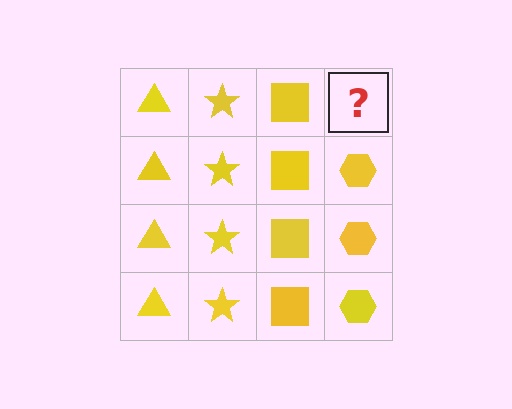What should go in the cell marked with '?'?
The missing cell should contain a yellow hexagon.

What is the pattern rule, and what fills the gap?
The rule is that each column has a consistent shape. The gap should be filled with a yellow hexagon.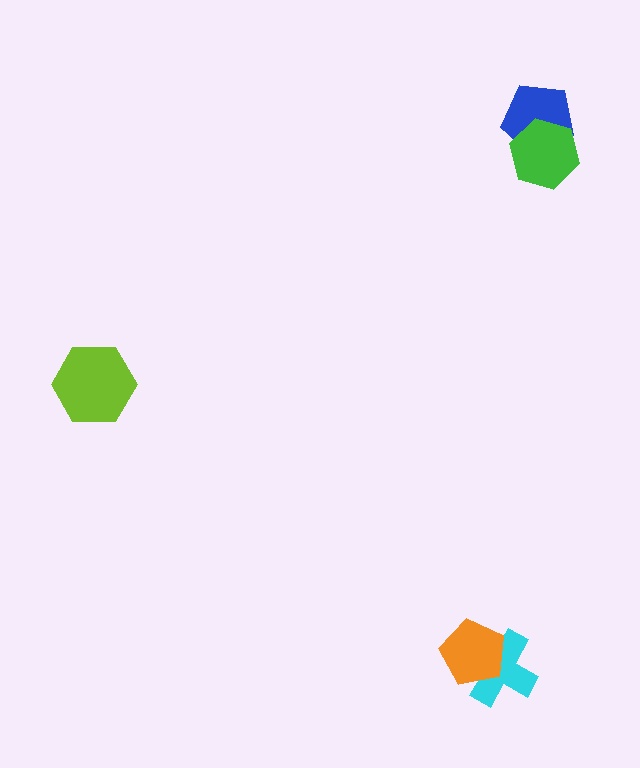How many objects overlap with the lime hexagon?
0 objects overlap with the lime hexagon.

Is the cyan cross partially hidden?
Yes, it is partially covered by another shape.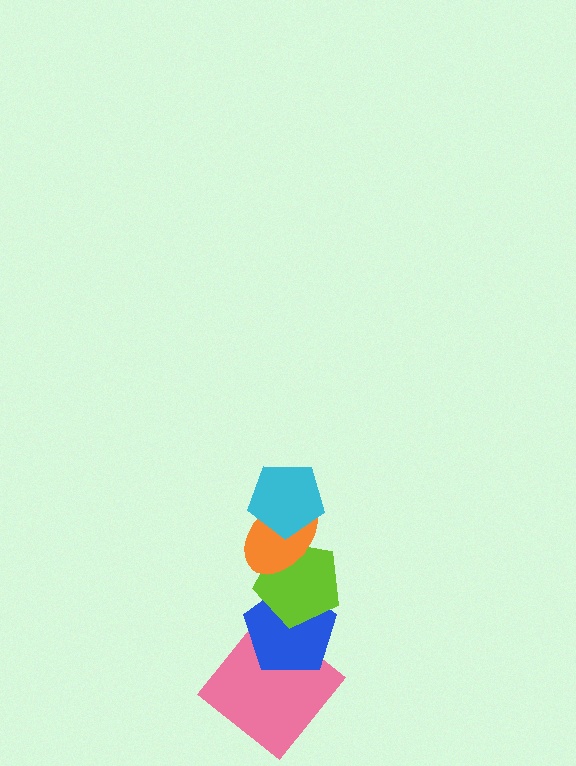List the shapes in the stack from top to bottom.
From top to bottom: the cyan pentagon, the orange ellipse, the lime pentagon, the blue pentagon, the pink diamond.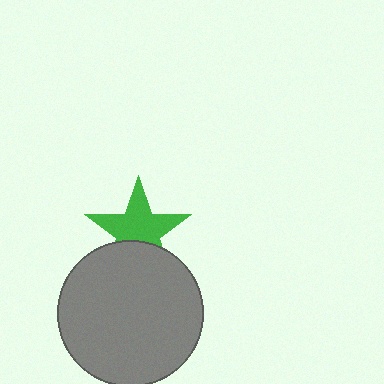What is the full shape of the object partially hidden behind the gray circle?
The partially hidden object is a green star.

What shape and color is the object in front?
The object in front is a gray circle.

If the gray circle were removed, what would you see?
You would see the complete green star.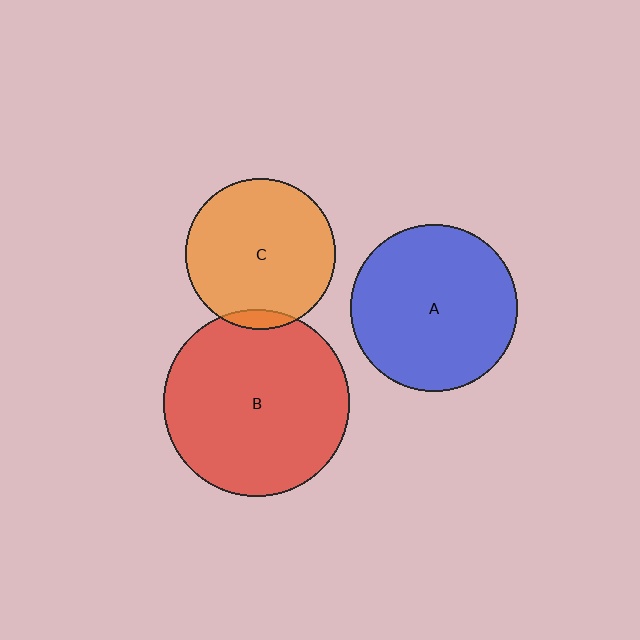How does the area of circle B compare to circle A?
Approximately 1.2 times.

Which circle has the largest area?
Circle B (red).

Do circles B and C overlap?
Yes.